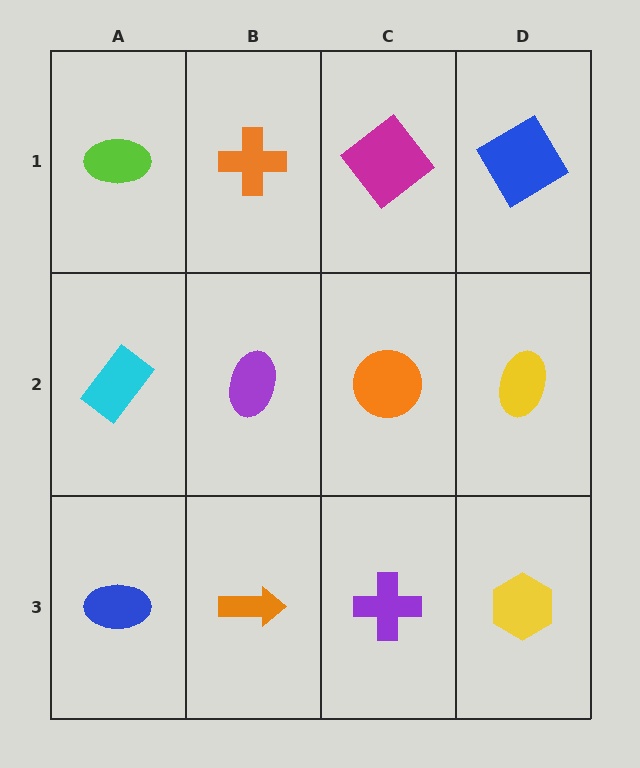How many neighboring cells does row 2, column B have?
4.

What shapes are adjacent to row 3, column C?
An orange circle (row 2, column C), an orange arrow (row 3, column B), a yellow hexagon (row 3, column D).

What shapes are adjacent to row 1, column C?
An orange circle (row 2, column C), an orange cross (row 1, column B), a blue diamond (row 1, column D).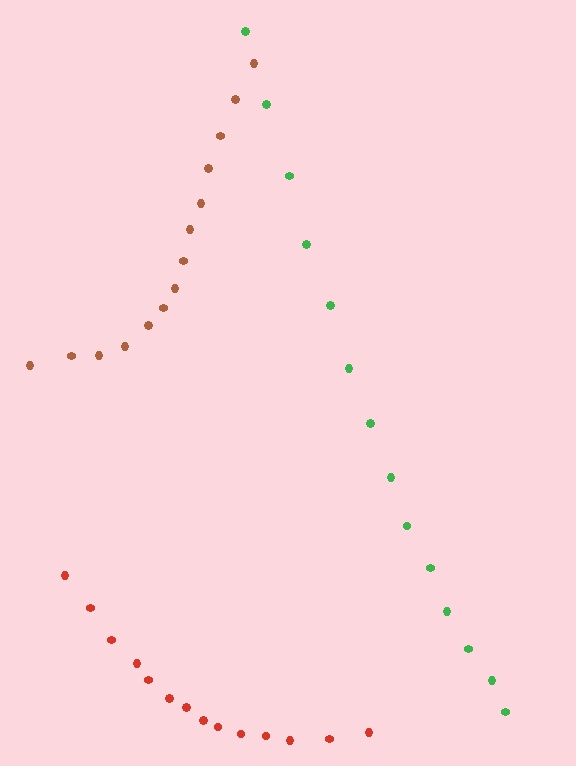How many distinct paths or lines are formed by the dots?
There are 3 distinct paths.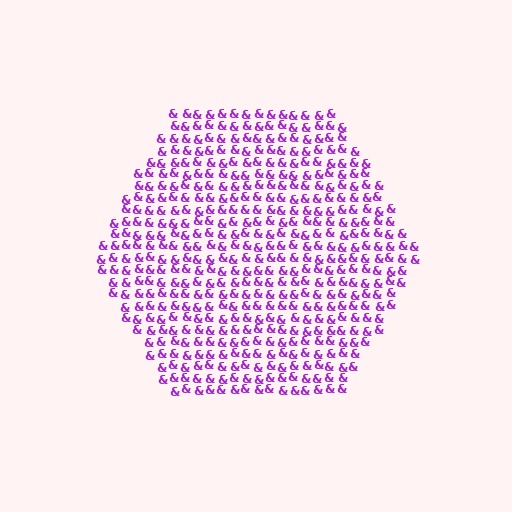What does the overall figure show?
The overall figure shows a hexagon.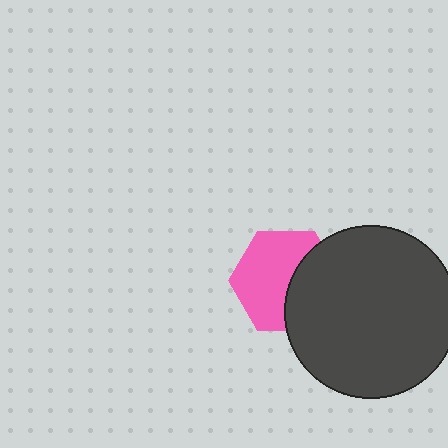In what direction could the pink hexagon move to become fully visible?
The pink hexagon could move left. That would shift it out from behind the dark gray circle entirely.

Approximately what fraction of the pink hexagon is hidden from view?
Roughly 39% of the pink hexagon is hidden behind the dark gray circle.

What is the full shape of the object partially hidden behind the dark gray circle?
The partially hidden object is a pink hexagon.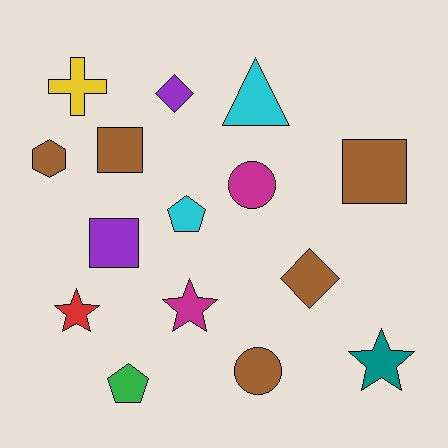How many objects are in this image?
There are 15 objects.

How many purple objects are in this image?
There are 2 purple objects.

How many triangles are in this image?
There is 1 triangle.